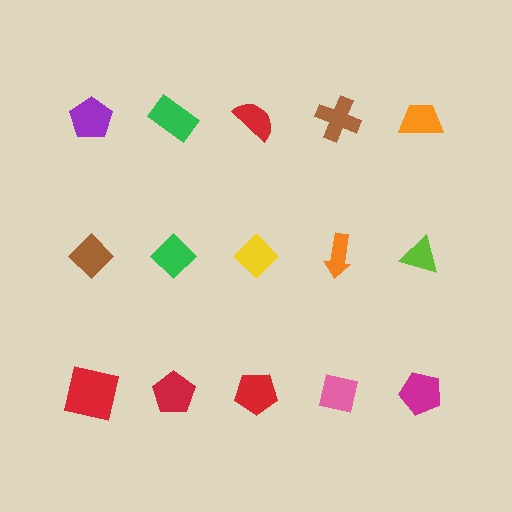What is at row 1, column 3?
A red semicircle.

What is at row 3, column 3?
A red pentagon.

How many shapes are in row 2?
5 shapes.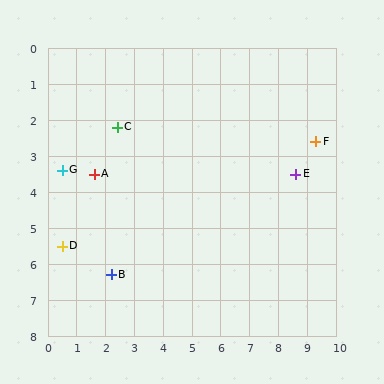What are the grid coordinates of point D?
Point D is at approximately (0.5, 5.5).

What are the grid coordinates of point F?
Point F is at approximately (9.3, 2.6).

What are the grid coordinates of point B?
Point B is at approximately (2.2, 6.3).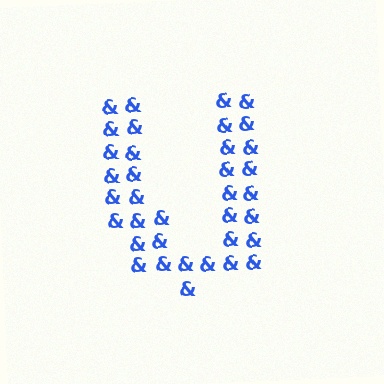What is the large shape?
The large shape is the letter U.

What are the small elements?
The small elements are ampersands.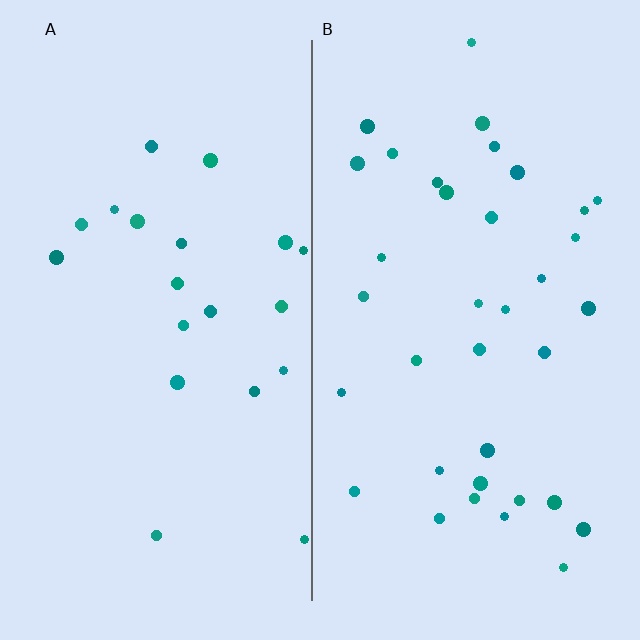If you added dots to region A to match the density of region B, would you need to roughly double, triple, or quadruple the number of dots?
Approximately double.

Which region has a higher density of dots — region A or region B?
B (the right).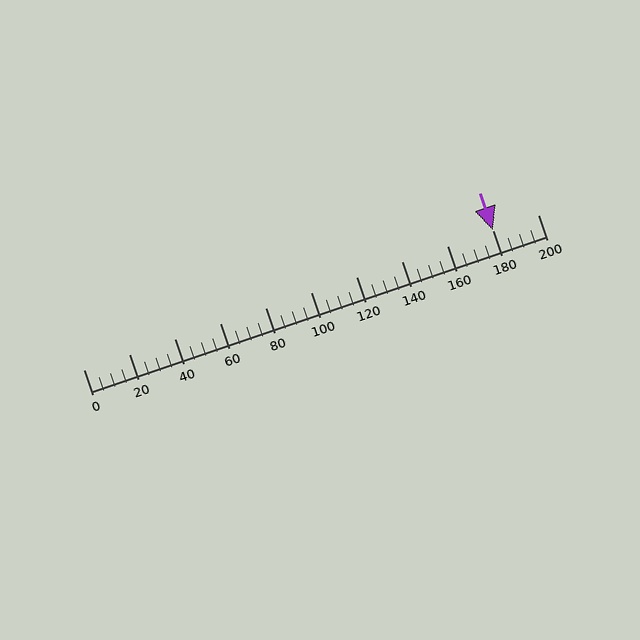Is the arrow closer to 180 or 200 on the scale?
The arrow is closer to 180.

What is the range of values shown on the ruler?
The ruler shows values from 0 to 200.